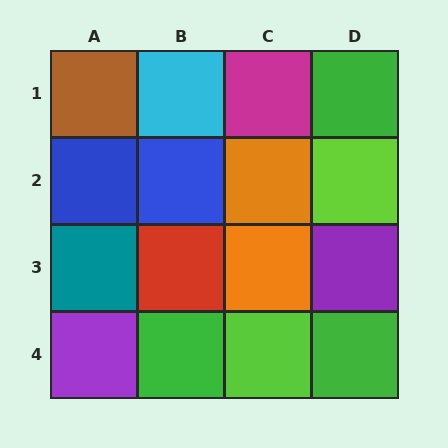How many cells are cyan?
1 cell is cyan.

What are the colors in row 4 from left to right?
Purple, green, lime, green.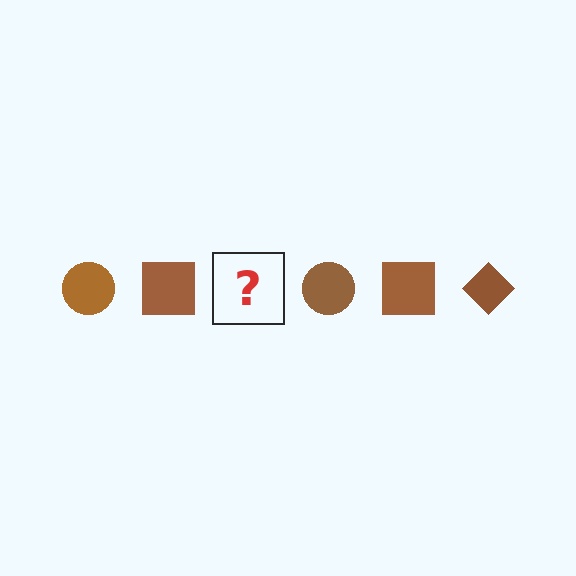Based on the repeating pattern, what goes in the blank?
The blank should be a brown diamond.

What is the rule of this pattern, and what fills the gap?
The rule is that the pattern cycles through circle, square, diamond shapes in brown. The gap should be filled with a brown diamond.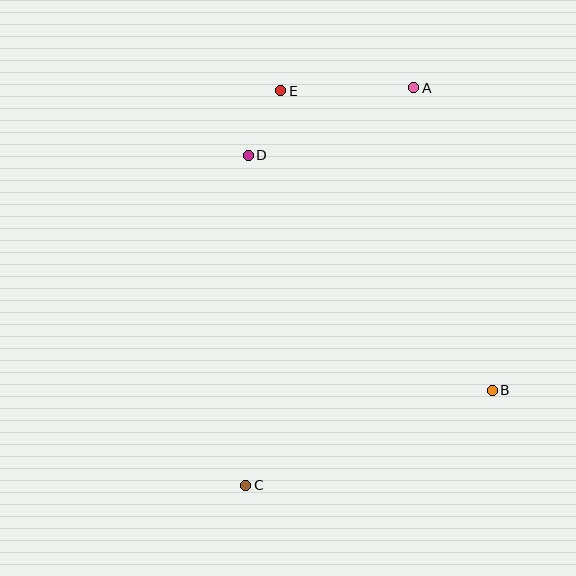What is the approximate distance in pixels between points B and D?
The distance between B and D is approximately 339 pixels.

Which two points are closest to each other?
Points D and E are closest to each other.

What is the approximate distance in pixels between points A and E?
The distance between A and E is approximately 133 pixels.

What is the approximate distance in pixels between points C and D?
The distance between C and D is approximately 330 pixels.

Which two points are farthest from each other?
Points A and C are farthest from each other.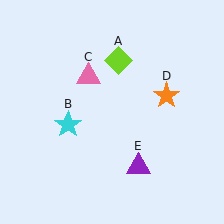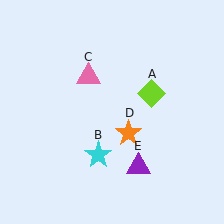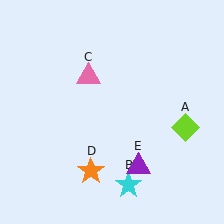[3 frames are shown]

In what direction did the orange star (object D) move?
The orange star (object D) moved down and to the left.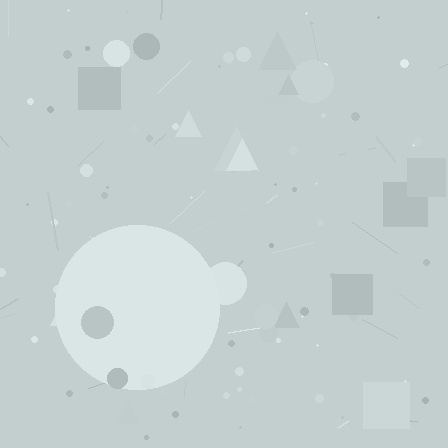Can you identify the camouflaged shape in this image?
The camouflaged shape is a circle.